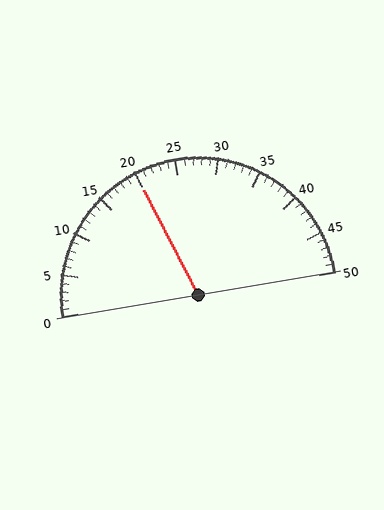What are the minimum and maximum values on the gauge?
The gauge ranges from 0 to 50.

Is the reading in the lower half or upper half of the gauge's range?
The reading is in the lower half of the range (0 to 50).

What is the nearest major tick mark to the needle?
The nearest major tick mark is 20.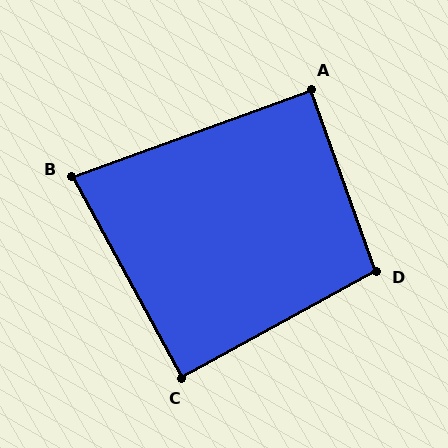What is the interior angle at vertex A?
Approximately 90 degrees (approximately right).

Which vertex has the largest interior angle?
D, at approximately 99 degrees.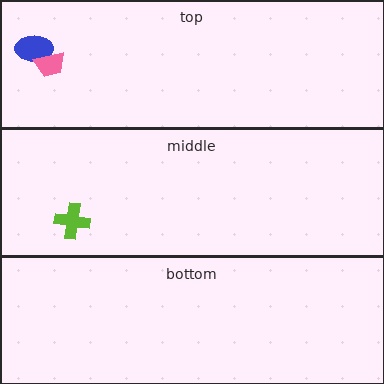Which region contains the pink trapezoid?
The top region.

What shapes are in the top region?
The blue ellipse, the pink trapezoid.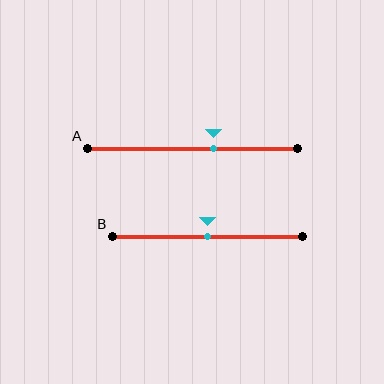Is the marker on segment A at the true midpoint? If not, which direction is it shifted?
No, the marker on segment A is shifted to the right by about 10% of the segment length.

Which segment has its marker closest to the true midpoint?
Segment B has its marker closest to the true midpoint.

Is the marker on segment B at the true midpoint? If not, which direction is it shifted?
Yes, the marker on segment B is at the true midpoint.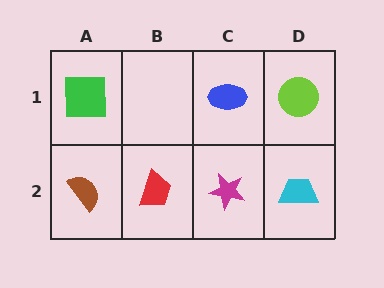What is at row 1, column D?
A lime circle.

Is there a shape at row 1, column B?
No, that cell is empty.